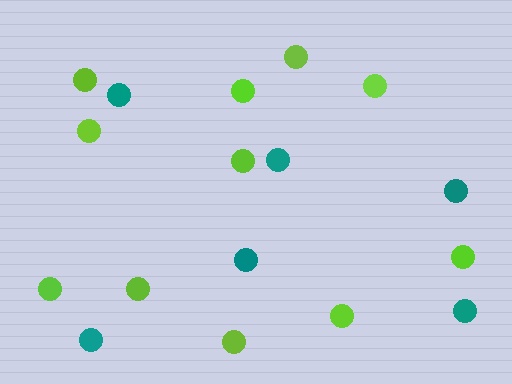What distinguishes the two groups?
There are 2 groups: one group of lime circles (11) and one group of teal circles (6).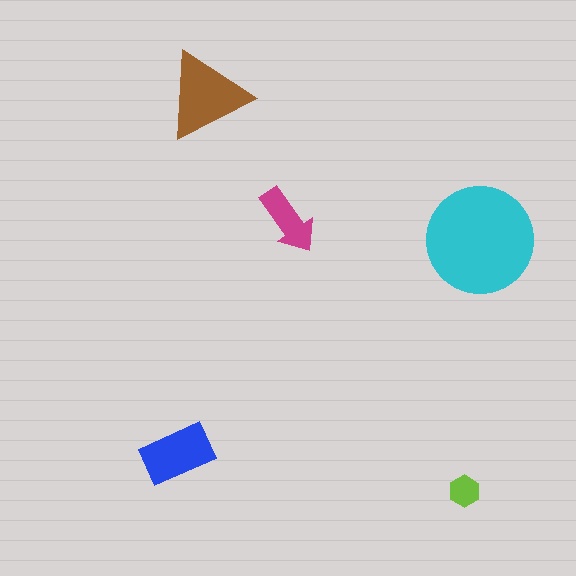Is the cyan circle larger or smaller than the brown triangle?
Larger.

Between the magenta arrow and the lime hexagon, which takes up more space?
The magenta arrow.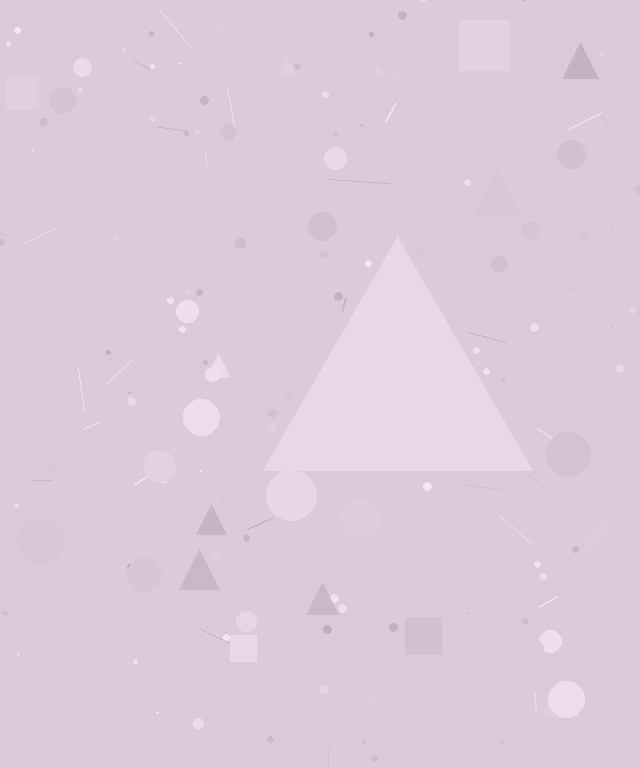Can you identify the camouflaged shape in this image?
The camouflaged shape is a triangle.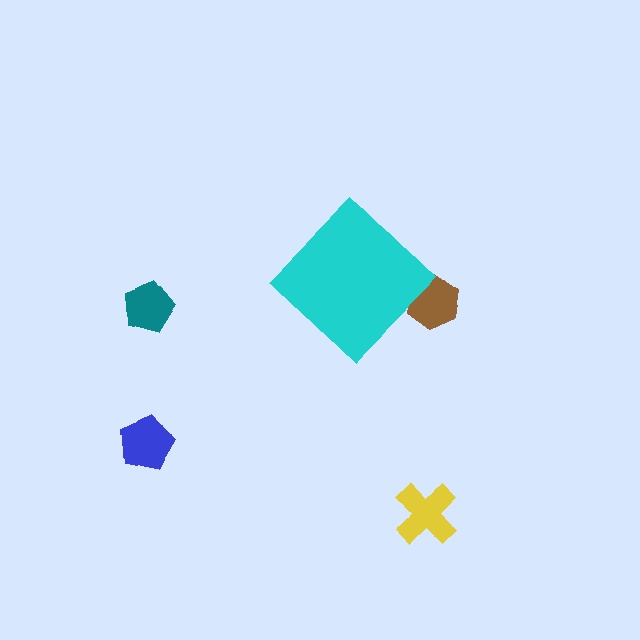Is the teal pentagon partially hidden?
No, the teal pentagon is fully visible.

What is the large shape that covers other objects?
A cyan diamond.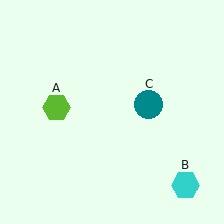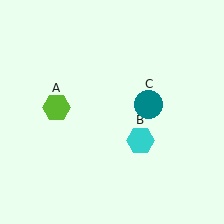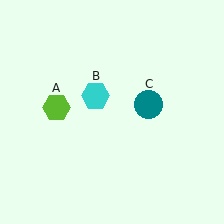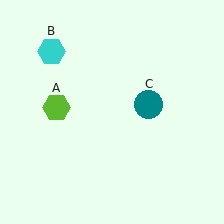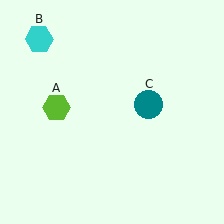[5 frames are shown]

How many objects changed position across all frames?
1 object changed position: cyan hexagon (object B).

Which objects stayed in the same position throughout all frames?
Lime hexagon (object A) and teal circle (object C) remained stationary.